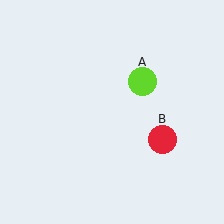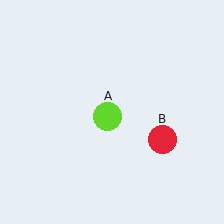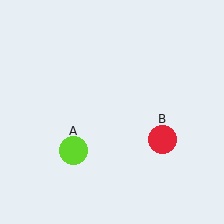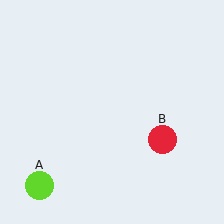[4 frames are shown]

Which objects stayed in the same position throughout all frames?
Red circle (object B) remained stationary.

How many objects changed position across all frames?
1 object changed position: lime circle (object A).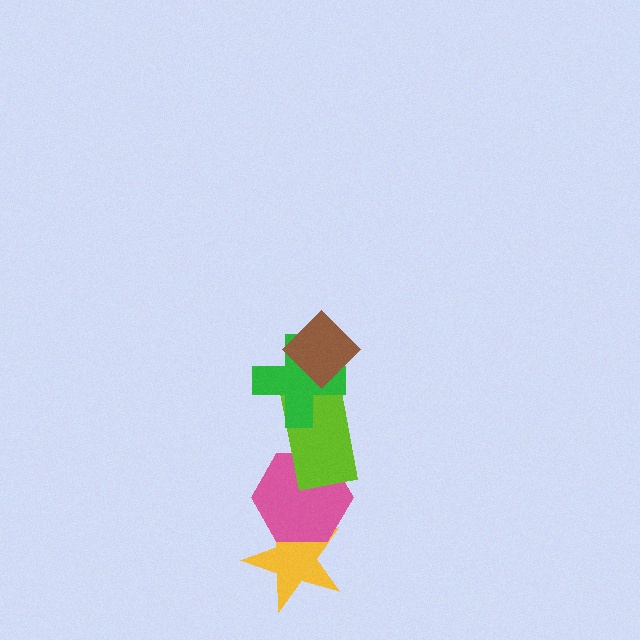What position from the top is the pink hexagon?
The pink hexagon is 4th from the top.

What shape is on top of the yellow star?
The pink hexagon is on top of the yellow star.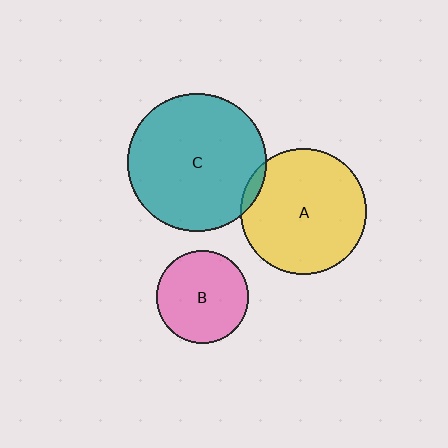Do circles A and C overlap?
Yes.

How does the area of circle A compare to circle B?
Approximately 1.9 times.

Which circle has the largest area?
Circle C (teal).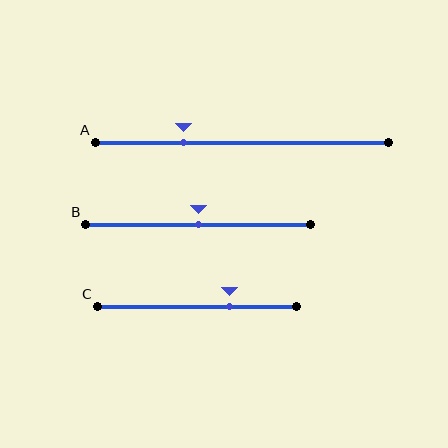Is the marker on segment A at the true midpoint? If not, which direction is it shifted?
No, the marker on segment A is shifted to the left by about 20% of the segment length.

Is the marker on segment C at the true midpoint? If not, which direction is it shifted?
No, the marker on segment C is shifted to the right by about 16% of the segment length.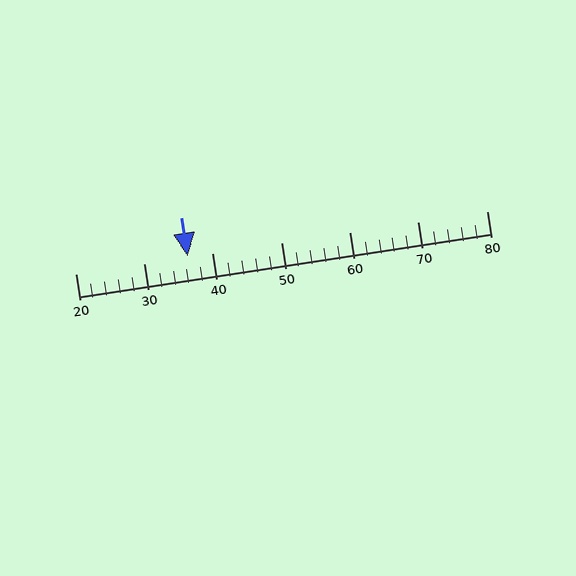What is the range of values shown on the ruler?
The ruler shows values from 20 to 80.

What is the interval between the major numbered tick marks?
The major tick marks are spaced 10 units apart.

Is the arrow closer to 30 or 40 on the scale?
The arrow is closer to 40.